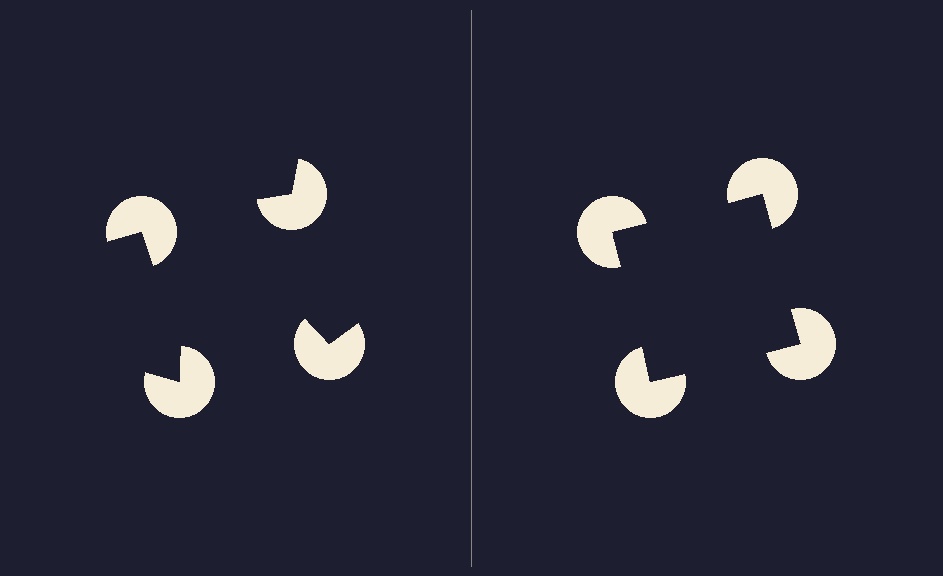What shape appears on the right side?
An illusory square.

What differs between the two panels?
The pac-man discs are positioned identically on both sides; only the wedge orientations differ. On the right they align to a square; on the left they are misaligned.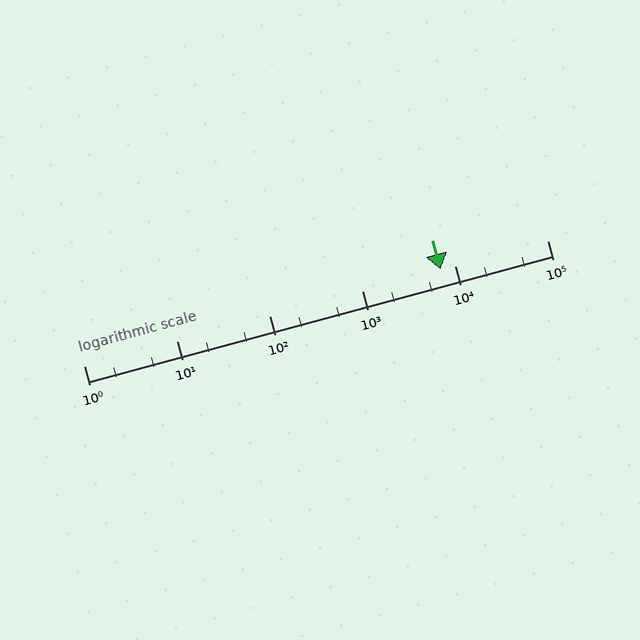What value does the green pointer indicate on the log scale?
The pointer indicates approximately 7000.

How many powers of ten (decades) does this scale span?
The scale spans 5 decades, from 1 to 100000.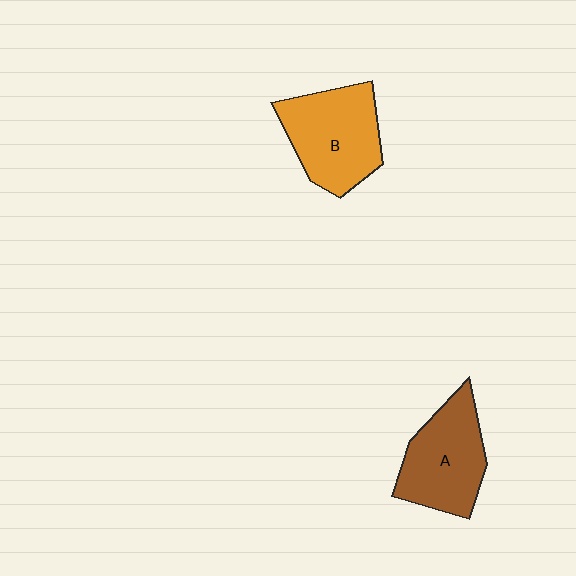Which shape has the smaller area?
Shape A (brown).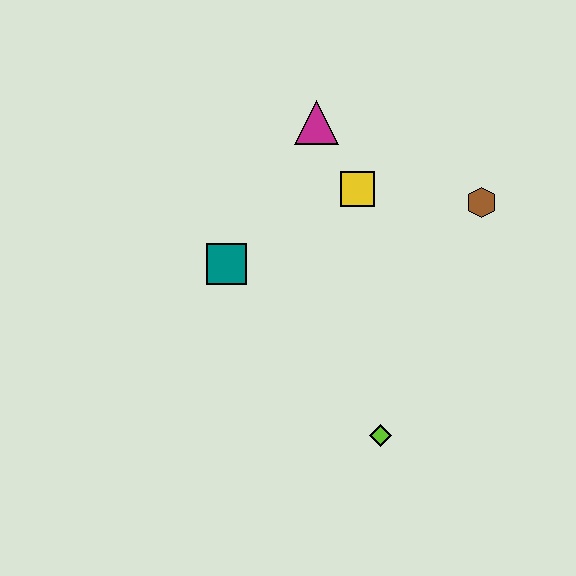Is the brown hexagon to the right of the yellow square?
Yes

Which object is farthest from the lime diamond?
The magenta triangle is farthest from the lime diamond.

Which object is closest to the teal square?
The yellow square is closest to the teal square.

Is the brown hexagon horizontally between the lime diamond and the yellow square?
No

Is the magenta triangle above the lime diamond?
Yes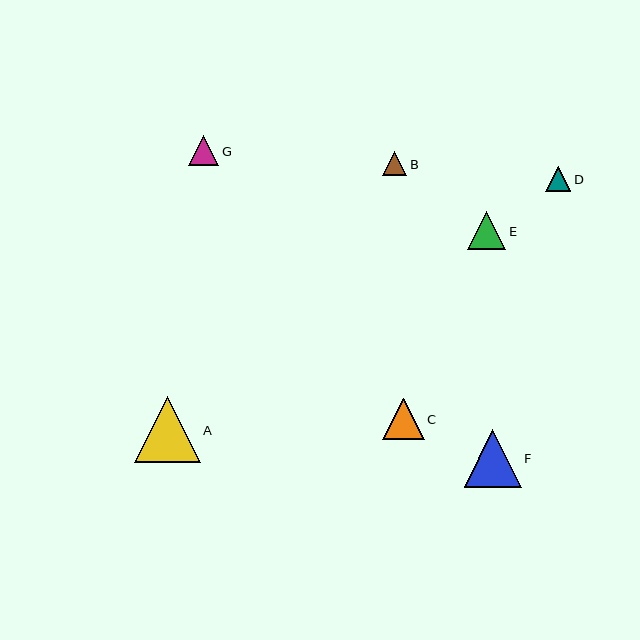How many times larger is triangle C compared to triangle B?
Triangle C is approximately 1.7 times the size of triangle B.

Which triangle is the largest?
Triangle A is the largest with a size of approximately 66 pixels.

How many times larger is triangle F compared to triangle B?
Triangle F is approximately 2.3 times the size of triangle B.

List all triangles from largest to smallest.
From largest to smallest: A, F, C, E, G, D, B.